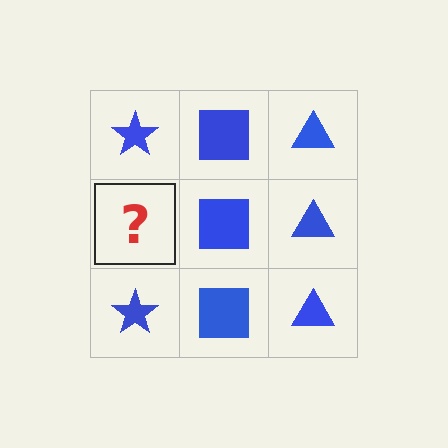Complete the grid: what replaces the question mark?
The question mark should be replaced with a blue star.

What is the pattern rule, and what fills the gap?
The rule is that each column has a consistent shape. The gap should be filled with a blue star.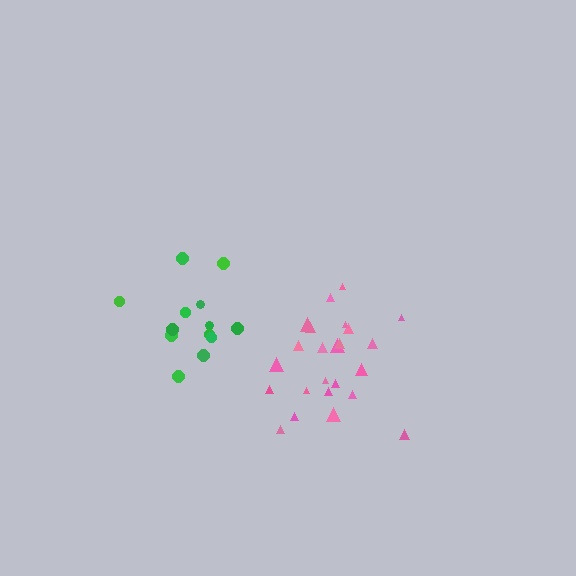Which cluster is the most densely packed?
Green.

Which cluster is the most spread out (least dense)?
Pink.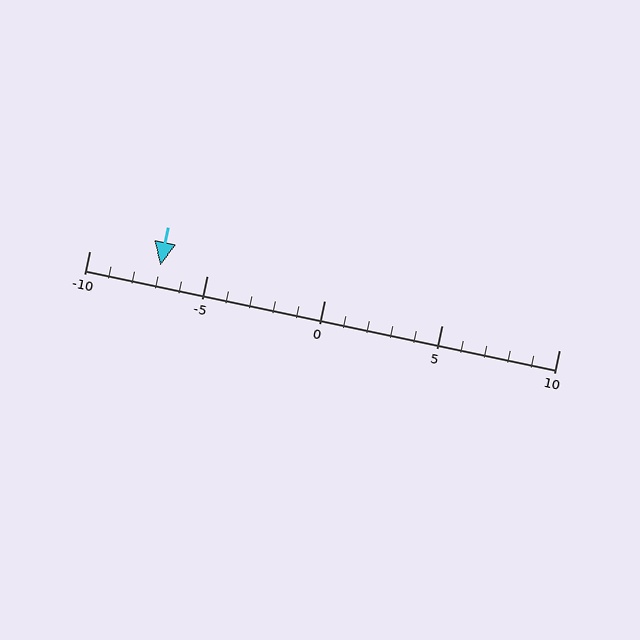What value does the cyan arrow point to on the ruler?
The cyan arrow points to approximately -7.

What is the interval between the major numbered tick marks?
The major tick marks are spaced 5 units apart.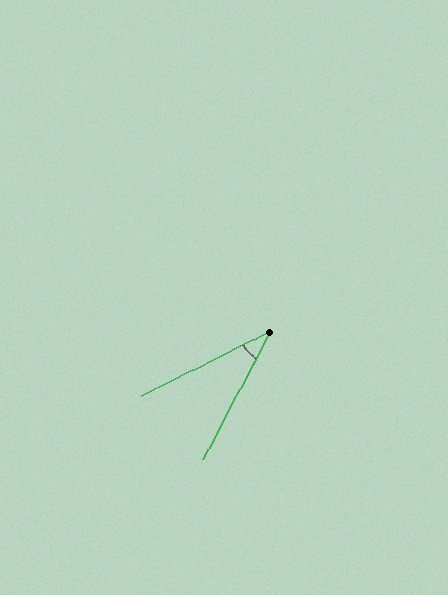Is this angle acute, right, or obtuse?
It is acute.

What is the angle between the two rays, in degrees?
Approximately 36 degrees.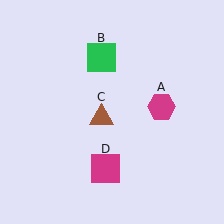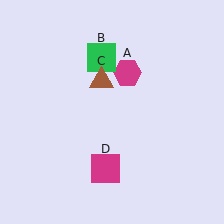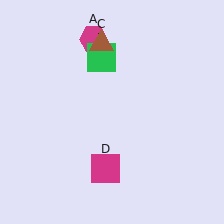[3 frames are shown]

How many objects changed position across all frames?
2 objects changed position: magenta hexagon (object A), brown triangle (object C).